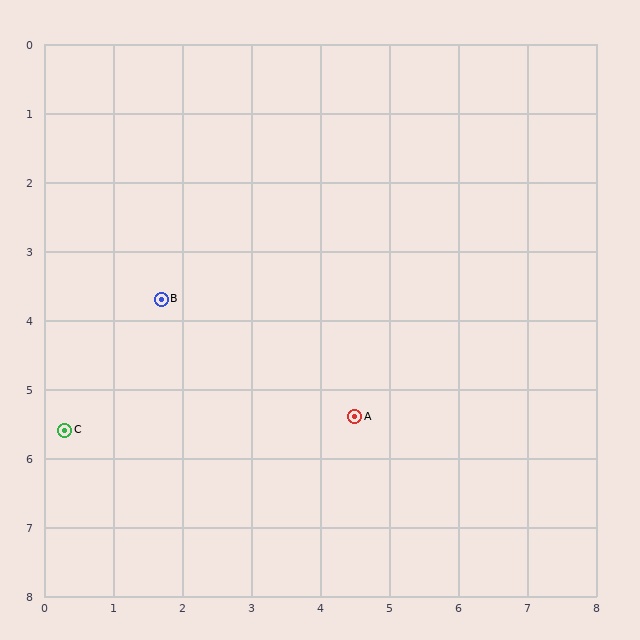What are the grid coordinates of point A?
Point A is at approximately (4.5, 5.4).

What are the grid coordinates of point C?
Point C is at approximately (0.3, 5.6).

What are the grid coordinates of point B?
Point B is at approximately (1.7, 3.7).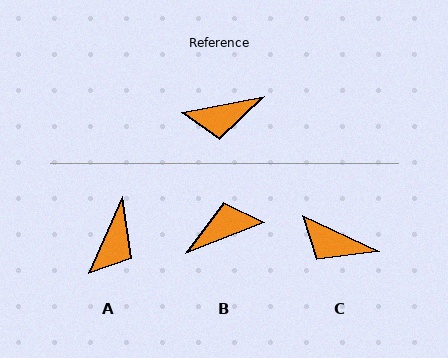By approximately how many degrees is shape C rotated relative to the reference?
Approximately 36 degrees clockwise.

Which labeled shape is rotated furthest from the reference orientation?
B, about 170 degrees away.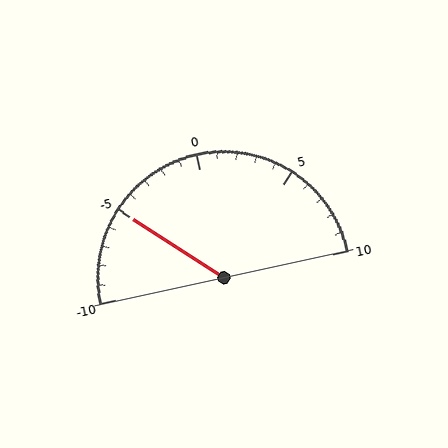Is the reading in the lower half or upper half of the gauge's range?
The reading is in the lower half of the range (-10 to 10).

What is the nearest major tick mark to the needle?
The nearest major tick mark is -5.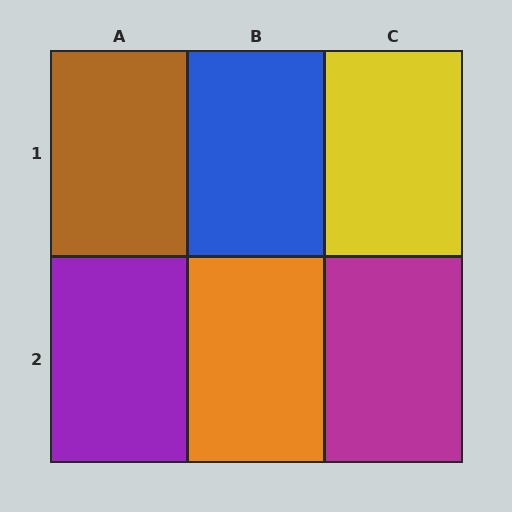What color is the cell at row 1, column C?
Yellow.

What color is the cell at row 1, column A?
Brown.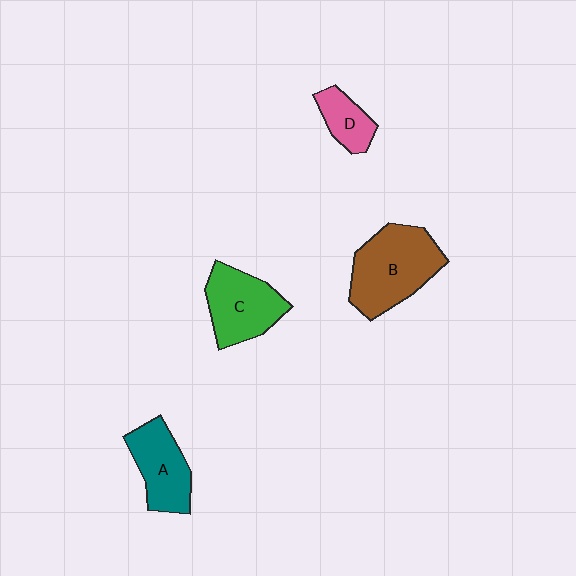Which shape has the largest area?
Shape B (brown).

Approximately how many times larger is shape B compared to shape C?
Approximately 1.3 times.